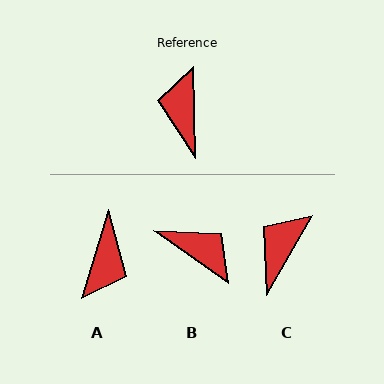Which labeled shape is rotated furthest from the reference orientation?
A, about 162 degrees away.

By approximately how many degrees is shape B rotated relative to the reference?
Approximately 127 degrees clockwise.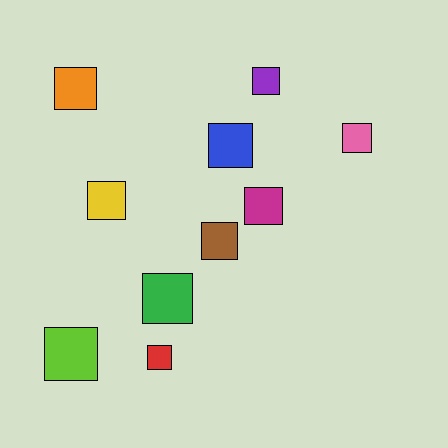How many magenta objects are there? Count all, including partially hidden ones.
There is 1 magenta object.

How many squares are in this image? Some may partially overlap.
There are 10 squares.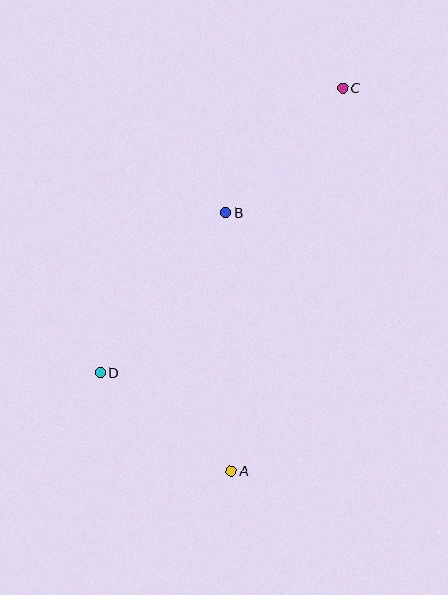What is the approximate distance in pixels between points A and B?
The distance between A and B is approximately 259 pixels.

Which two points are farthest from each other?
Points A and C are farthest from each other.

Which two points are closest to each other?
Points A and D are closest to each other.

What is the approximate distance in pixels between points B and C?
The distance between B and C is approximately 171 pixels.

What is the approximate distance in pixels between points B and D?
The distance between B and D is approximately 203 pixels.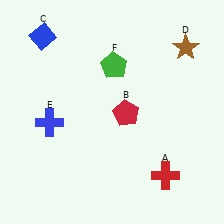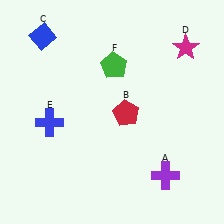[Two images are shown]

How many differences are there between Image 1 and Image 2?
There are 2 differences between the two images.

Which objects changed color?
A changed from red to purple. D changed from brown to magenta.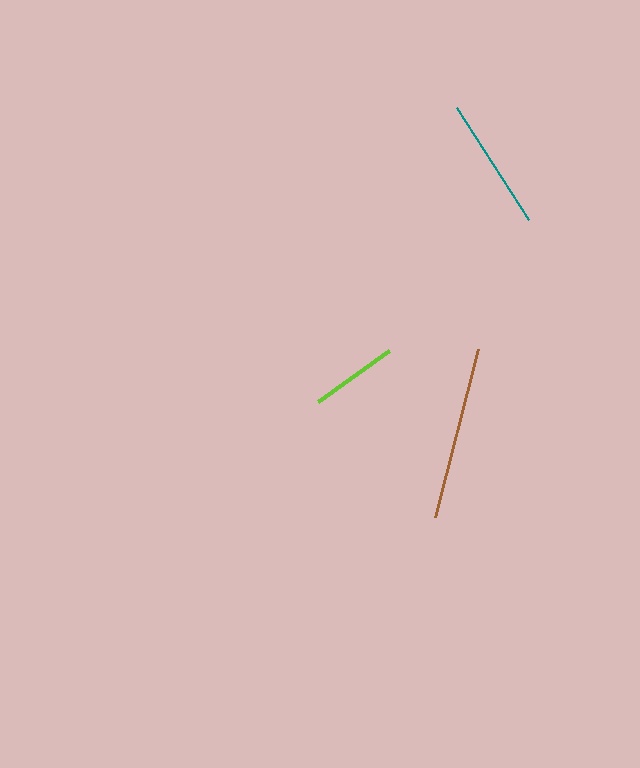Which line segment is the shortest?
The lime line is the shortest at approximately 87 pixels.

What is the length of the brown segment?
The brown segment is approximately 174 pixels long.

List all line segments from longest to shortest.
From longest to shortest: brown, teal, lime.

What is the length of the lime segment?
The lime segment is approximately 87 pixels long.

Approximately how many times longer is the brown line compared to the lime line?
The brown line is approximately 2.0 times the length of the lime line.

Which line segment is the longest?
The brown line is the longest at approximately 174 pixels.